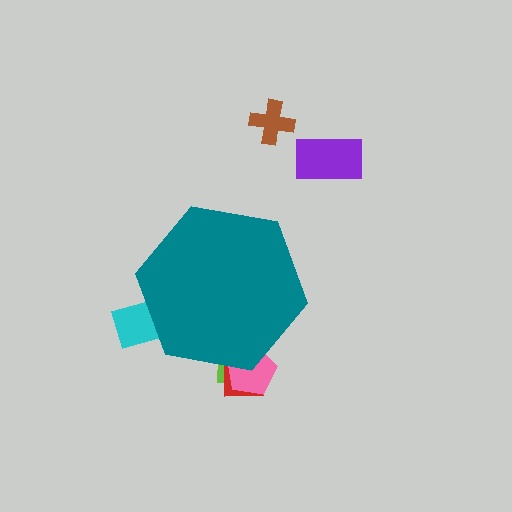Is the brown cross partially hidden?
No, the brown cross is fully visible.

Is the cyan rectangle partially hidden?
Yes, the cyan rectangle is partially hidden behind the teal hexagon.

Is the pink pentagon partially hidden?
Yes, the pink pentagon is partially hidden behind the teal hexagon.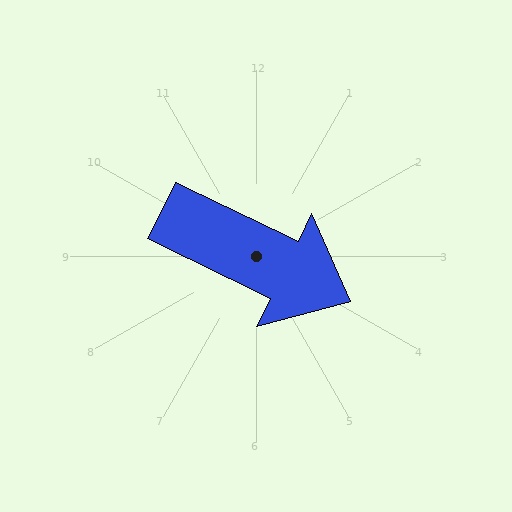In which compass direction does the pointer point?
Southeast.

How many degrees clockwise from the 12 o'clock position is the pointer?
Approximately 116 degrees.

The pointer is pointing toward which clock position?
Roughly 4 o'clock.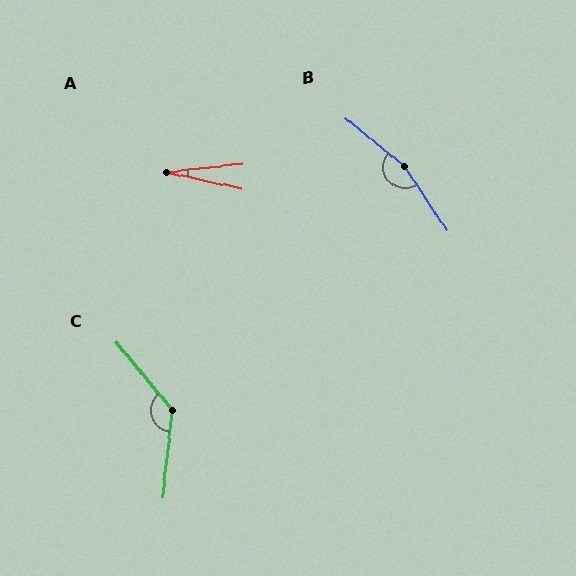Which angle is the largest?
B, at approximately 162 degrees.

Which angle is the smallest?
A, at approximately 19 degrees.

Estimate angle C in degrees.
Approximately 135 degrees.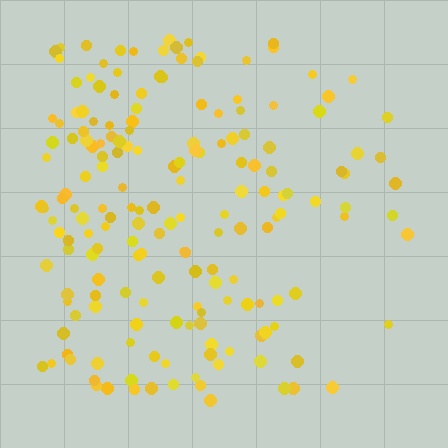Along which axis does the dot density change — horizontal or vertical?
Horizontal.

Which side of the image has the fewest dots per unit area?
The right.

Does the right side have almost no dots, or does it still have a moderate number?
Still a moderate number, just noticeably fewer than the left.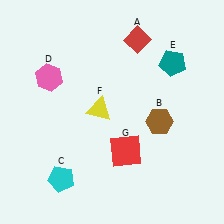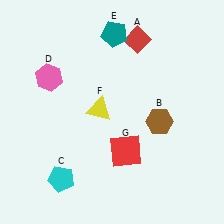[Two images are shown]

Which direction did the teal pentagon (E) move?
The teal pentagon (E) moved left.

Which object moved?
The teal pentagon (E) moved left.